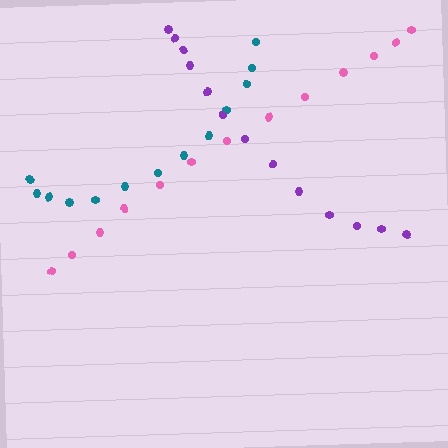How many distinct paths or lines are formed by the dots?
There are 3 distinct paths.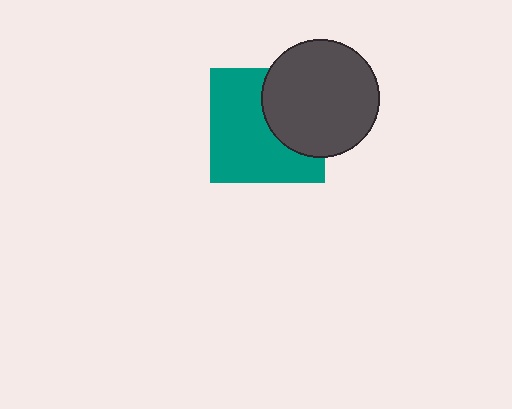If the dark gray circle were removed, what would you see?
You would see the complete teal square.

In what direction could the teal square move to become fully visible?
The teal square could move left. That would shift it out from behind the dark gray circle entirely.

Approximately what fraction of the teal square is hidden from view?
Roughly 37% of the teal square is hidden behind the dark gray circle.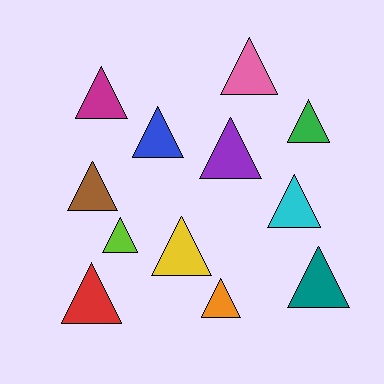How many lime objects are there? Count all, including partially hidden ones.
There is 1 lime object.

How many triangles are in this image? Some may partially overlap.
There are 12 triangles.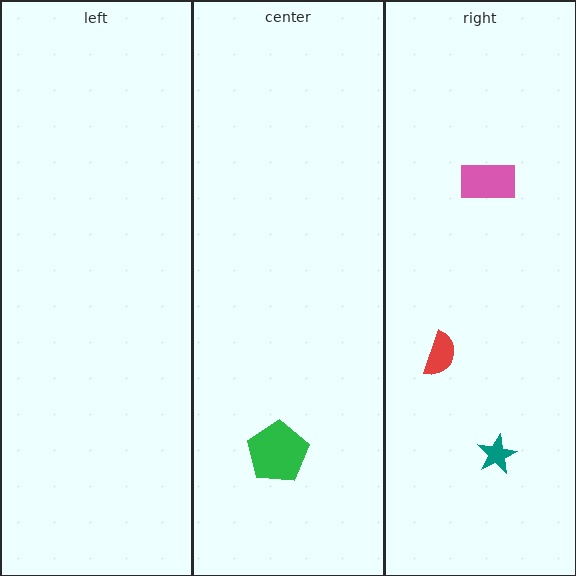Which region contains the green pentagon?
The center region.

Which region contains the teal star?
The right region.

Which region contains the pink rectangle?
The right region.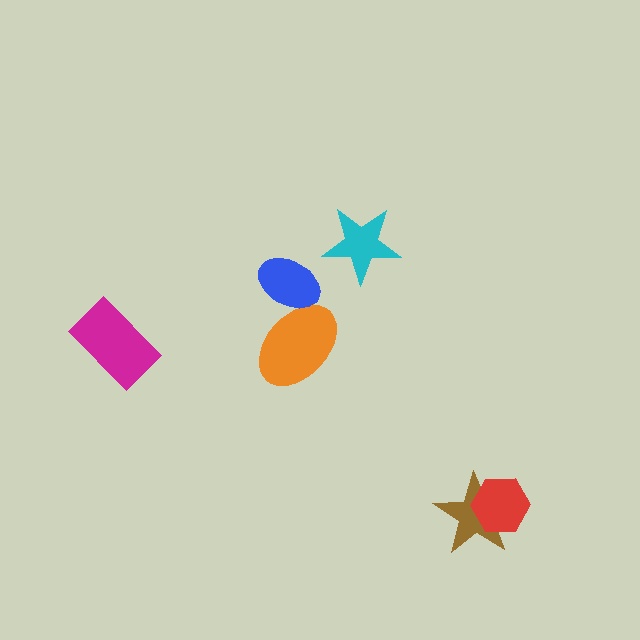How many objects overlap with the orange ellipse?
1 object overlaps with the orange ellipse.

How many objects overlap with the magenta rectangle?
0 objects overlap with the magenta rectangle.